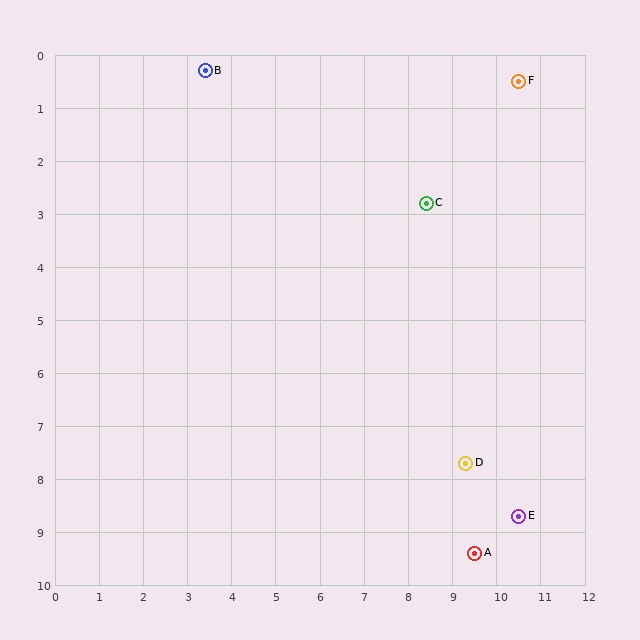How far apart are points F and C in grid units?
Points F and C are about 3.1 grid units apart.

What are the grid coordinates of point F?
Point F is at approximately (10.5, 0.5).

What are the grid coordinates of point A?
Point A is at approximately (9.5, 9.4).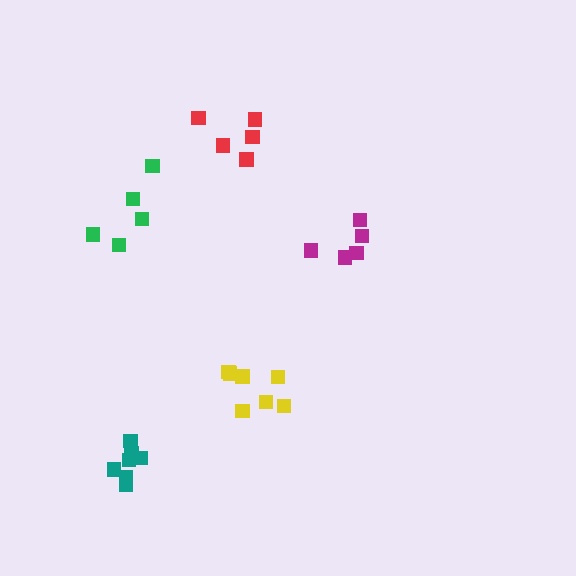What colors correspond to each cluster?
The clusters are colored: magenta, teal, red, yellow, green.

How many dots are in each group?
Group 1: 5 dots, Group 2: 7 dots, Group 3: 5 dots, Group 4: 7 dots, Group 5: 5 dots (29 total).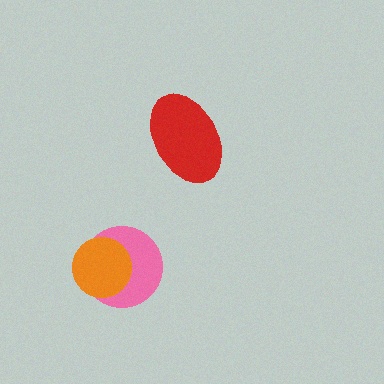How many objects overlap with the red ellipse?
0 objects overlap with the red ellipse.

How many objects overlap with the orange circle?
1 object overlaps with the orange circle.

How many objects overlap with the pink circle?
1 object overlaps with the pink circle.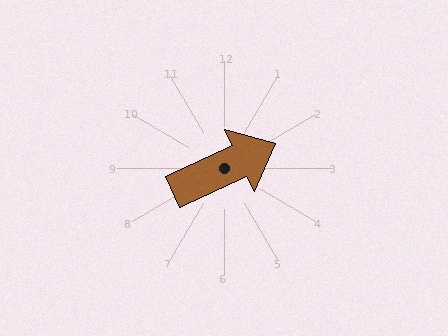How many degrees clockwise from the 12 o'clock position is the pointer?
Approximately 65 degrees.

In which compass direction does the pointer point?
Northeast.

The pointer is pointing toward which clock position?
Roughly 2 o'clock.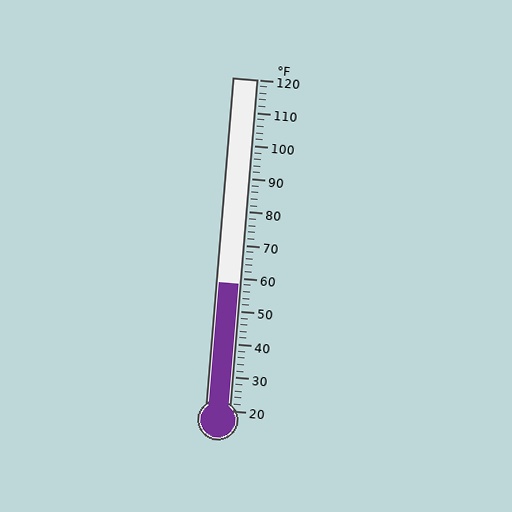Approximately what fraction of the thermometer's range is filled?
The thermometer is filled to approximately 40% of its range.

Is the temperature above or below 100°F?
The temperature is below 100°F.